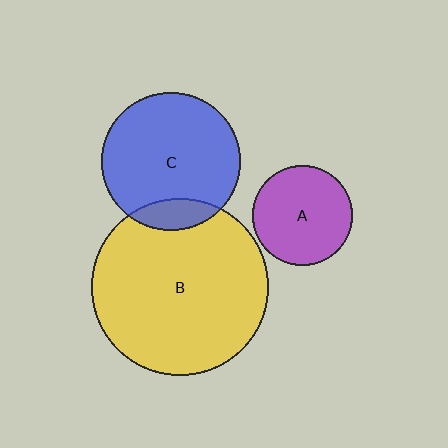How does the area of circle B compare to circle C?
Approximately 1.6 times.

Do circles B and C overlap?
Yes.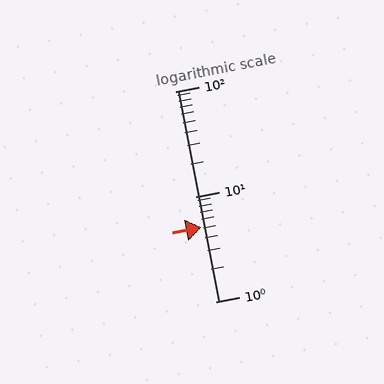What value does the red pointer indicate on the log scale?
The pointer indicates approximately 5.1.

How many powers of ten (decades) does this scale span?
The scale spans 2 decades, from 1 to 100.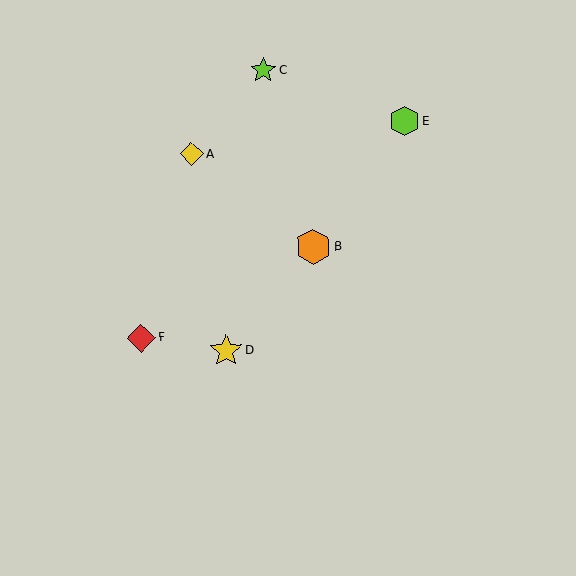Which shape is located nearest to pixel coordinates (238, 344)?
The yellow star (labeled D) at (226, 350) is nearest to that location.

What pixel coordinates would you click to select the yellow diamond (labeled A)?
Click at (191, 154) to select the yellow diamond A.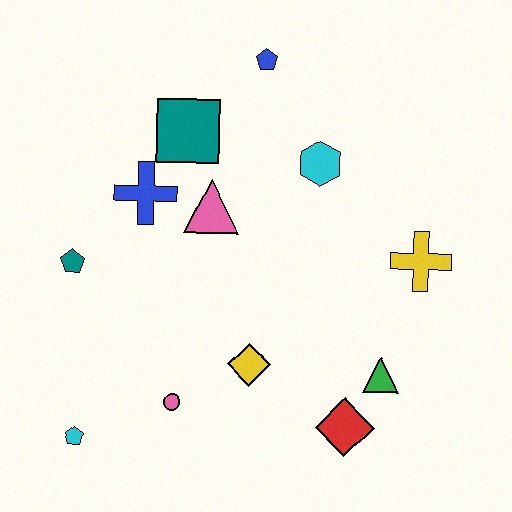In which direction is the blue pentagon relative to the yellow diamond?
The blue pentagon is above the yellow diamond.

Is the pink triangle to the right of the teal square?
Yes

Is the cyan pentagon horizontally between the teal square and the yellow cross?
No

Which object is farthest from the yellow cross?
The cyan pentagon is farthest from the yellow cross.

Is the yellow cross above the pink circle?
Yes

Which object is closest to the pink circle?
The yellow diamond is closest to the pink circle.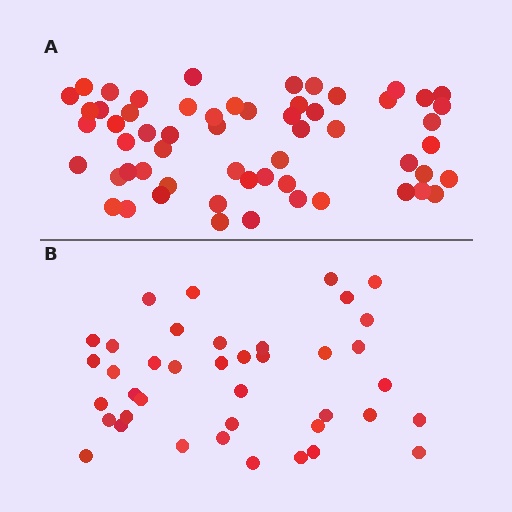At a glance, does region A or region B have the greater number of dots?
Region A (the top region) has more dots.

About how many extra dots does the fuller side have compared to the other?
Region A has approximately 20 more dots than region B.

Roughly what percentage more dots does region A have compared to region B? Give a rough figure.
About 45% more.